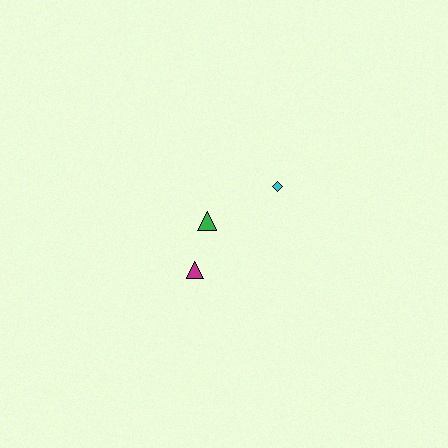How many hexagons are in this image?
There are no hexagons.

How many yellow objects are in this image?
There are no yellow objects.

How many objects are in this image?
There are 3 objects.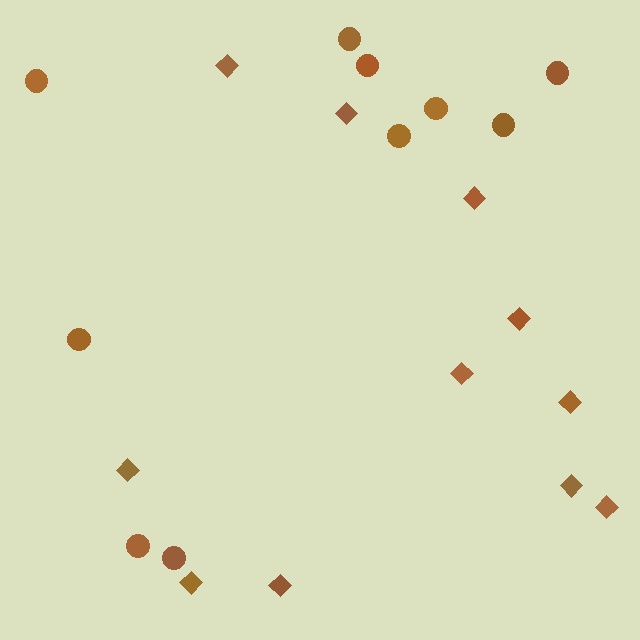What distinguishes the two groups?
There are 2 groups: one group of circles (10) and one group of diamonds (11).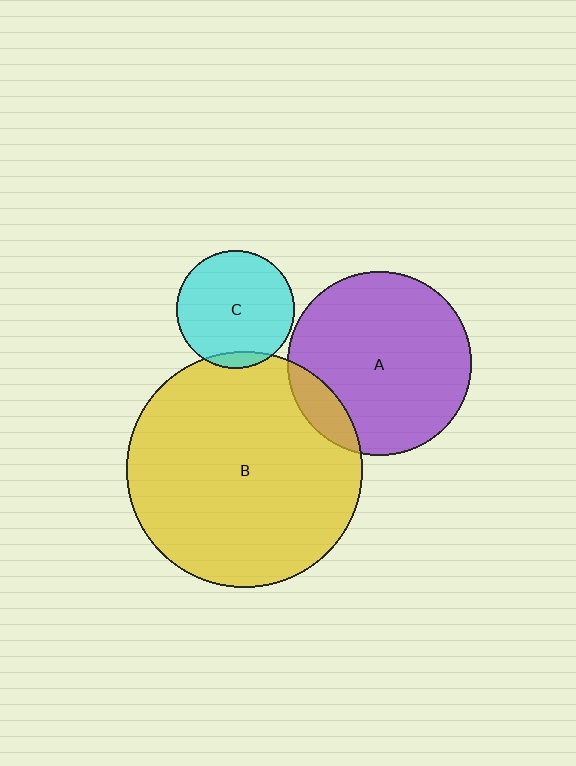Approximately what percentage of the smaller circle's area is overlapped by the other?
Approximately 10%.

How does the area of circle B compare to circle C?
Approximately 4.0 times.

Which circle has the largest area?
Circle B (yellow).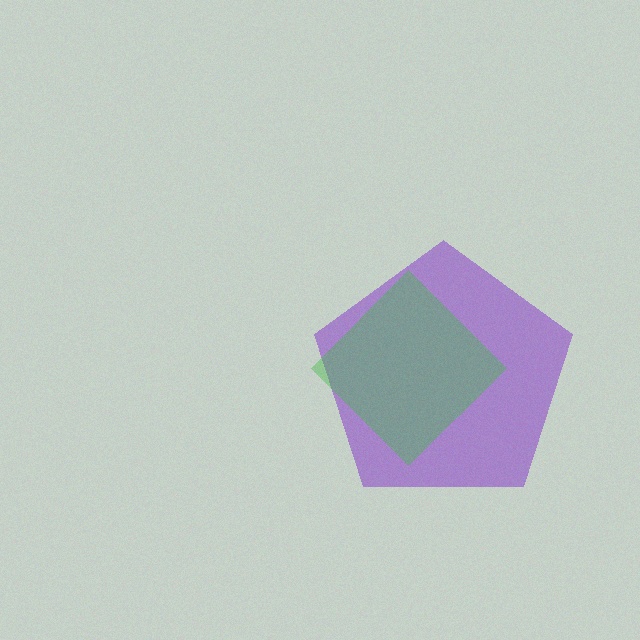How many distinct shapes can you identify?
There are 2 distinct shapes: a purple pentagon, a green diamond.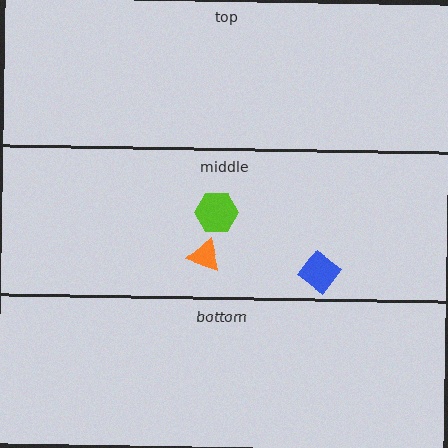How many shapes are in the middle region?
3.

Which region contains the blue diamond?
The middle region.